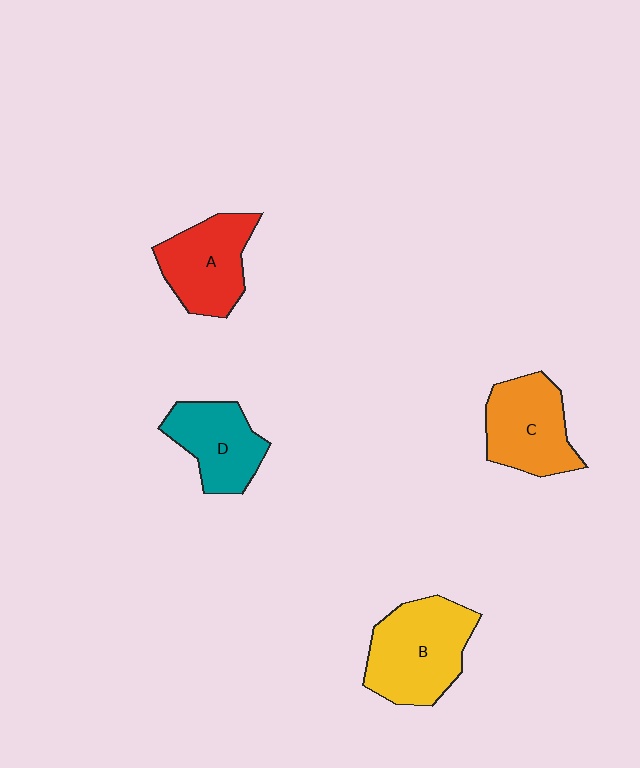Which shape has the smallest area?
Shape D (teal).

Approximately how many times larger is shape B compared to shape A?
Approximately 1.3 times.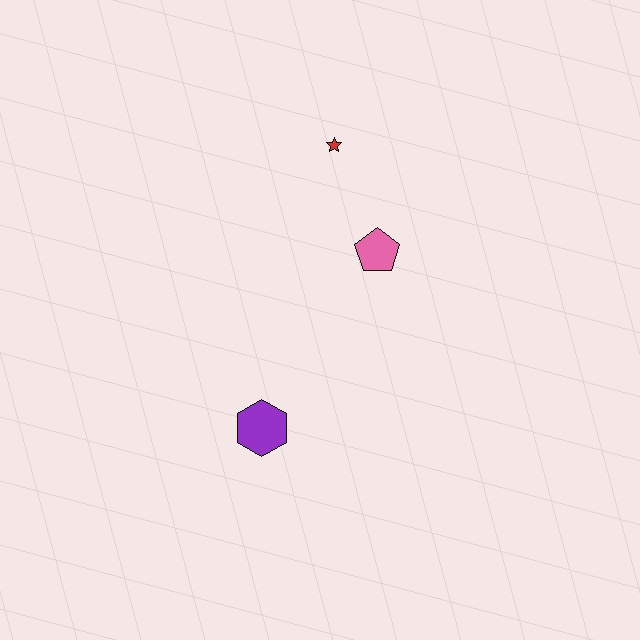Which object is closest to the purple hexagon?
The pink pentagon is closest to the purple hexagon.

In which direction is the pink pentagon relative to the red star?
The pink pentagon is below the red star.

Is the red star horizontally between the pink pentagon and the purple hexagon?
Yes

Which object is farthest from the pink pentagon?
The purple hexagon is farthest from the pink pentagon.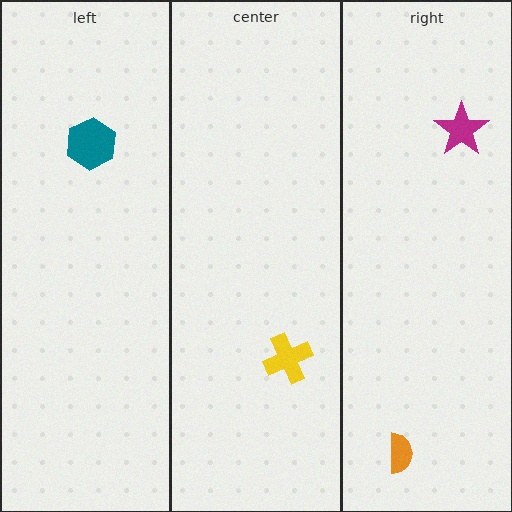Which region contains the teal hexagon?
The left region.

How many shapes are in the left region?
1.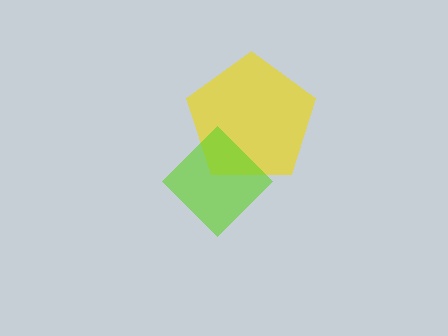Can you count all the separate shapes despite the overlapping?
Yes, there are 2 separate shapes.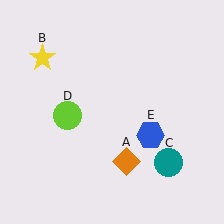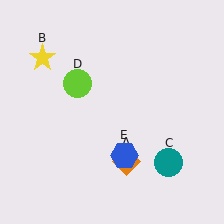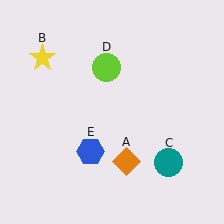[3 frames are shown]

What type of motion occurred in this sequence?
The lime circle (object D), blue hexagon (object E) rotated clockwise around the center of the scene.